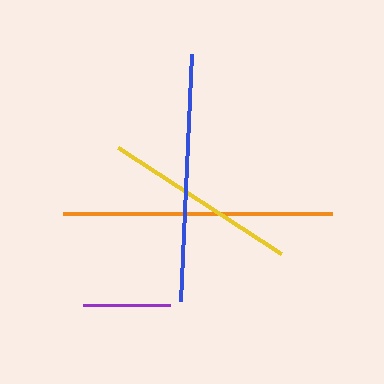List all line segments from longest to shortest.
From longest to shortest: orange, blue, yellow, purple.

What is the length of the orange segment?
The orange segment is approximately 268 pixels long.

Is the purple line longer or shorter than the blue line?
The blue line is longer than the purple line.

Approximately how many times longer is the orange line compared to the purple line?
The orange line is approximately 3.1 times the length of the purple line.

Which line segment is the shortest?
The purple line is the shortest at approximately 87 pixels.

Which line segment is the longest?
The orange line is the longest at approximately 268 pixels.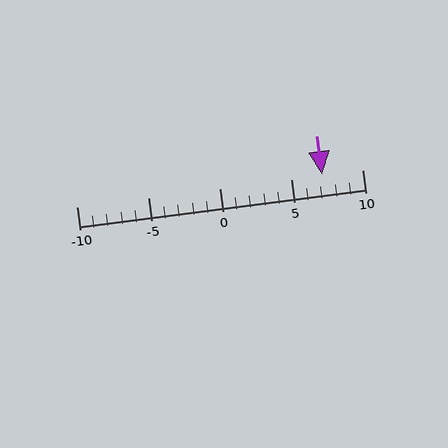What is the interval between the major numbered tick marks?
The major tick marks are spaced 5 units apart.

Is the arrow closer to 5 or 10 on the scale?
The arrow is closer to 5.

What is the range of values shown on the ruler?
The ruler shows values from -10 to 10.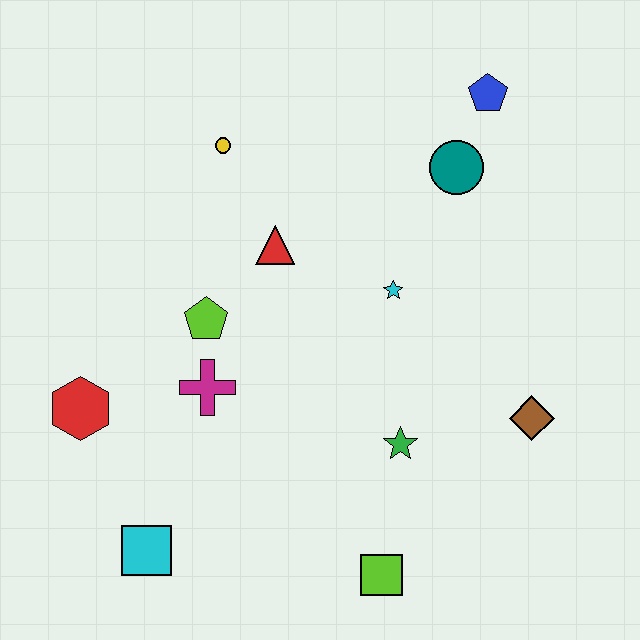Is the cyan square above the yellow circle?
No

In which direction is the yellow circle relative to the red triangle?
The yellow circle is above the red triangle.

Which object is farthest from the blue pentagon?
The cyan square is farthest from the blue pentagon.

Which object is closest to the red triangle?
The lime pentagon is closest to the red triangle.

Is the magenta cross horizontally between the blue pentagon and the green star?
No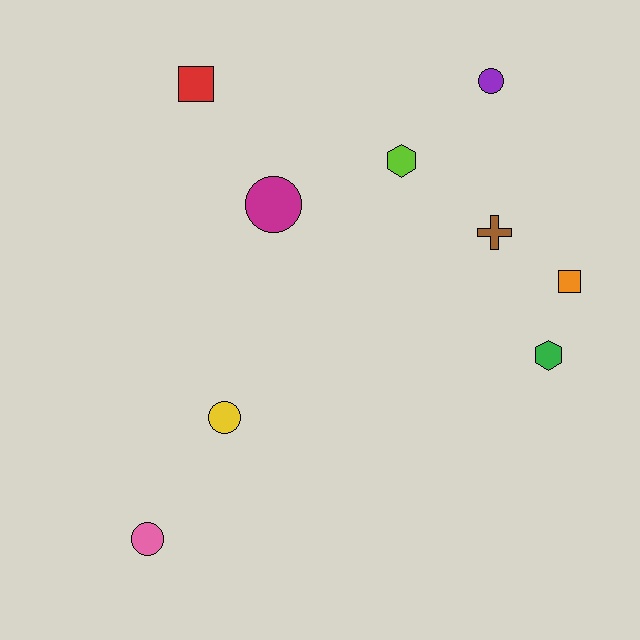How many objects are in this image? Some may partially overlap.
There are 9 objects.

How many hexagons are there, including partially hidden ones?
There are 2 hexagons.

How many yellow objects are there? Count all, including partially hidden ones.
There is 1 yellow object.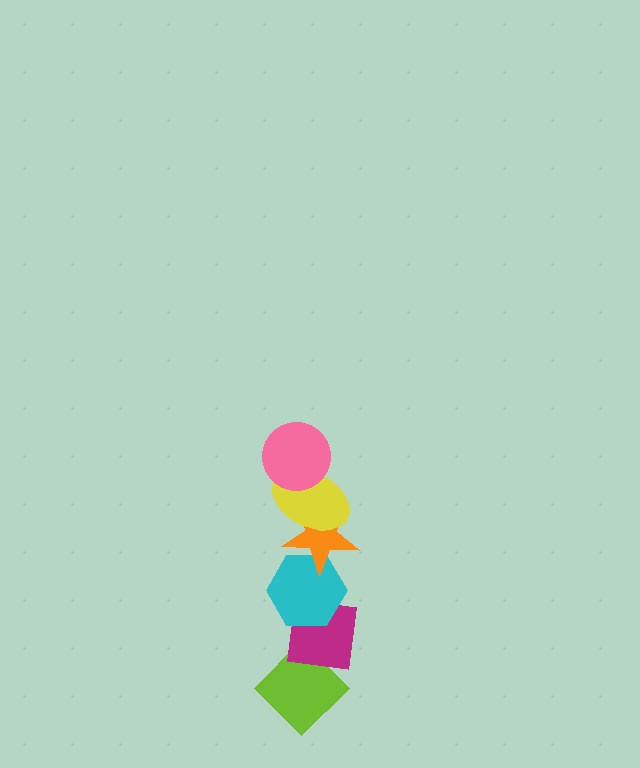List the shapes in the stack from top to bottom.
From top to bottom: the pink circle, the yellow ellipse, the orange star, the cyan hexagon, the magenta square, the lime diamond.